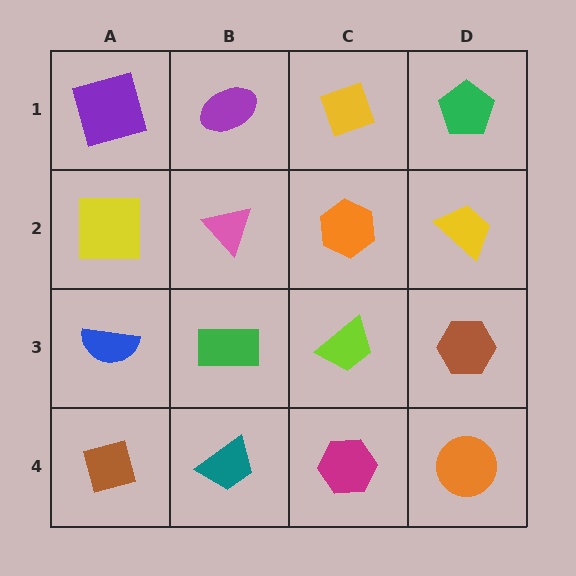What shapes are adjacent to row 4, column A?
A blue semicircle (row 3, column A), a teal trapezoid (row 4, column B).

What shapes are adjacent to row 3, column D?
A yellow trapezoid (row 2, column D), an orange circle (row 4, column D), a lime trapezoid (row 3, column C).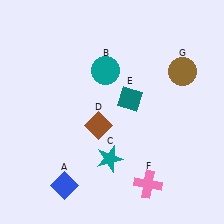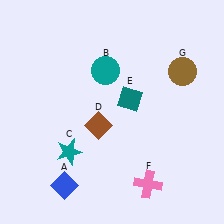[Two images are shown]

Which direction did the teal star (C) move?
The teal star (C) moved left.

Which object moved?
The teal star (C) moved left.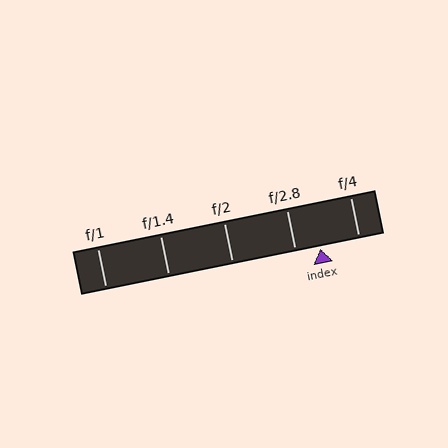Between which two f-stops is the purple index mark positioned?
The index mark is between f/2.8 and f/4.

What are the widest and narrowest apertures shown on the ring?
The widest aperture shown is f/1 and the narrowest is f/4.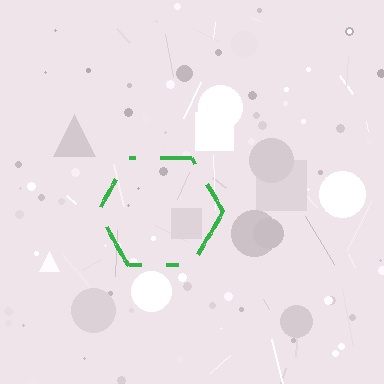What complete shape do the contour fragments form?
The contour fragments form a hexagon.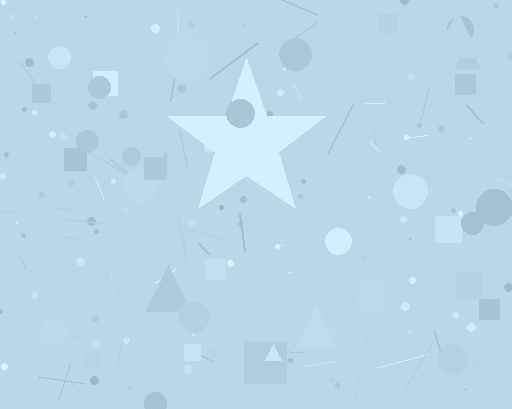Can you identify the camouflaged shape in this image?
The camouflaged shape is a star.